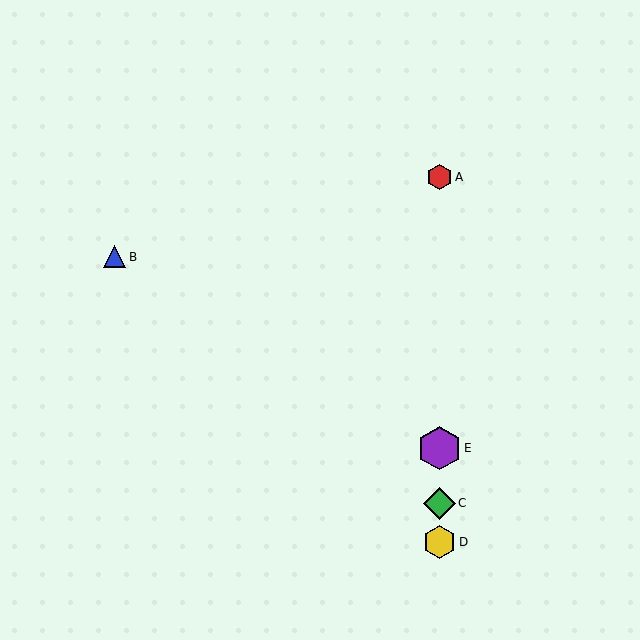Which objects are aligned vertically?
Objects A, C, D, E are aligned vertically.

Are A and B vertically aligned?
No, A is at x≈439 and B is at x≈115.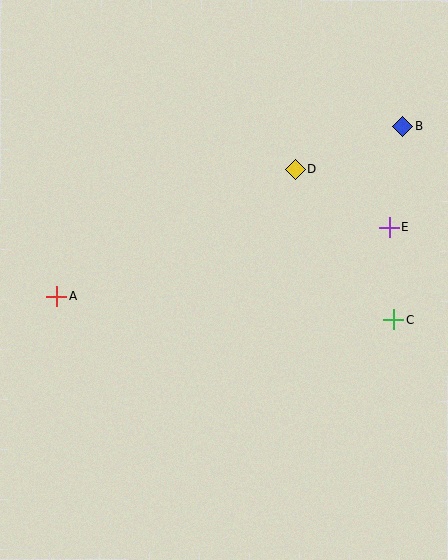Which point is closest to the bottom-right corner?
Point C is closest to the bottom-right corner.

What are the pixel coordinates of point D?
Point D is at (295, 170).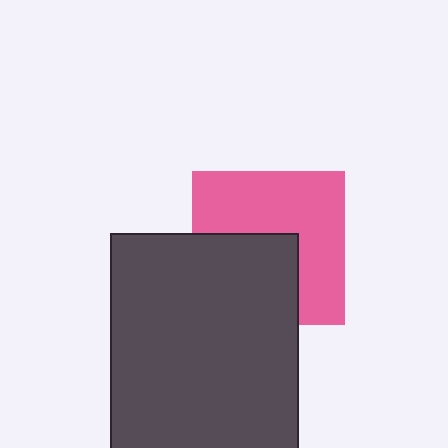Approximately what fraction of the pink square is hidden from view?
Roughly 42% of the pink square is hidden behind the dark gray rectangle.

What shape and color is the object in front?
The object in front is a dark gray rectangle.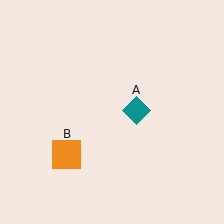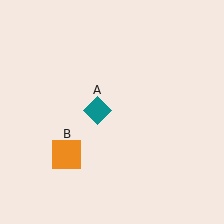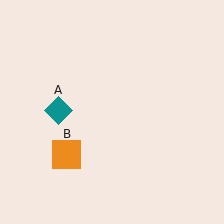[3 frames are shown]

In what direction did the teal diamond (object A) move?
The teal diamond (object A) moved left.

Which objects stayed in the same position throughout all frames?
Orange square (object B) remained stationary.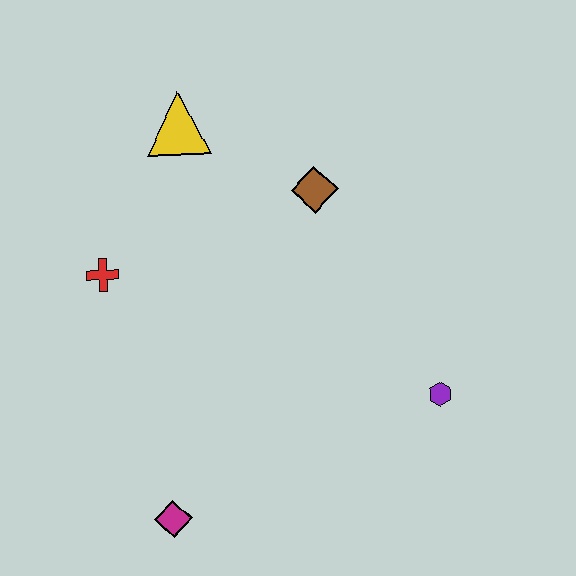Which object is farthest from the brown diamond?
The magenta diamond is farthest from the brown diamond.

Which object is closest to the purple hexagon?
The brown diamond is closest to the purple hexagon.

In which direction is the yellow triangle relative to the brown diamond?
The yellow triangle is to the left of the brown diamond.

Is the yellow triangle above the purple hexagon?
Yes